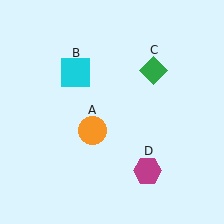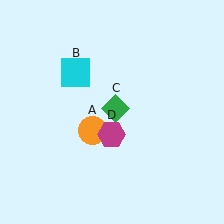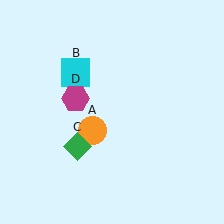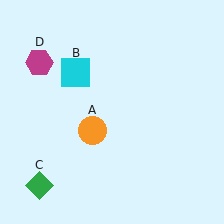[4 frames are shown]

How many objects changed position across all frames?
2 objects changed position: green diamond (object C), magenta hexagon (object D).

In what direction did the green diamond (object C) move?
The green diamond (object C) moved down and to the left.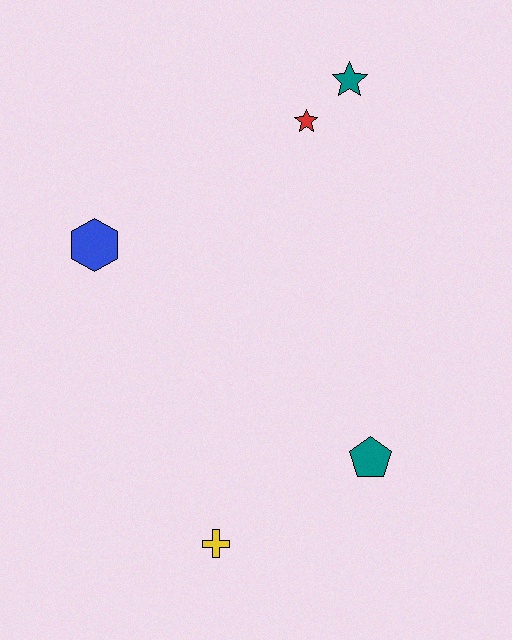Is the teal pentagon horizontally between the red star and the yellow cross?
No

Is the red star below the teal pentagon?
No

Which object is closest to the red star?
The teal star is closest to the red star.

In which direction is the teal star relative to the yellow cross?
The teal star is above the yellow cross.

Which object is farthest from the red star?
The yellow cross is farthest from the red star.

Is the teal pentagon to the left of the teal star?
No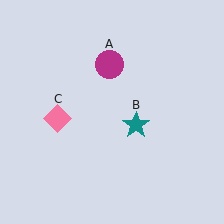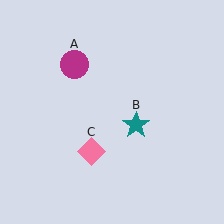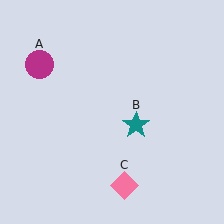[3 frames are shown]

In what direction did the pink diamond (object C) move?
The pink diamond (object C) moved down and to the right.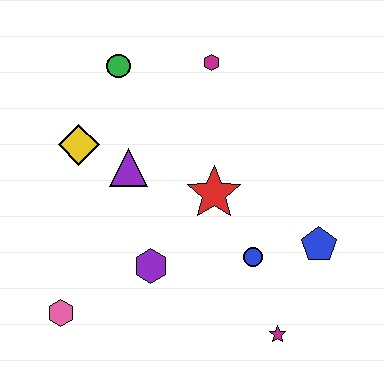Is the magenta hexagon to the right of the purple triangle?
Yes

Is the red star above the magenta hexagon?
No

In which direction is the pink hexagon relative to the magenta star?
The pink hexagon is to the left of the magenta star.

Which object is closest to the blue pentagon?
The blue circle is closest to the blue pentagon.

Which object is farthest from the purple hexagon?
The magenta hexagon is farthest from the purple hexagon.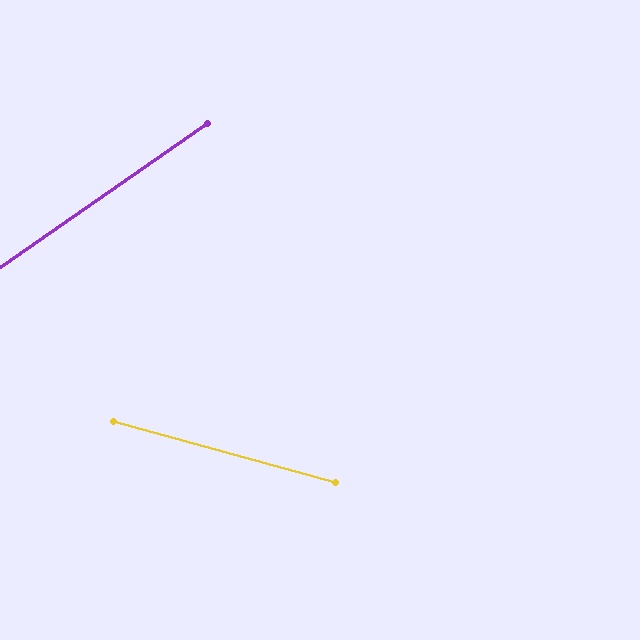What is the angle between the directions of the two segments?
Approximately 50 degrees.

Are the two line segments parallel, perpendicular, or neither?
Neither parallel nor perpendicular — they differ by about 50°.